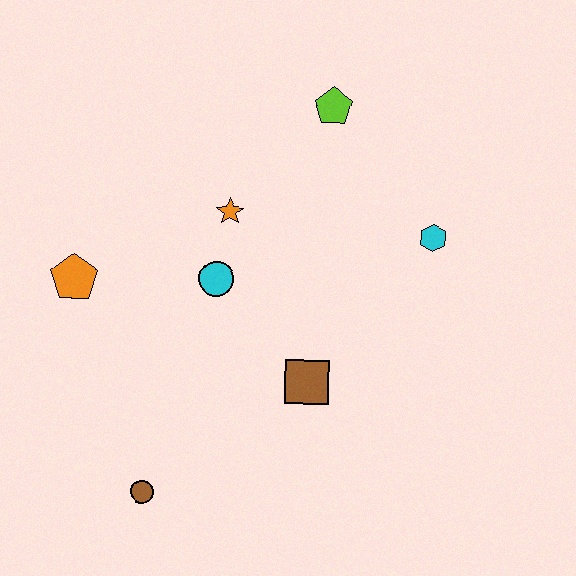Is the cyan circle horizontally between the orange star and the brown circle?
Yes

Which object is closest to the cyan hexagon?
The lime pentagon is closest to the cyan hexagon.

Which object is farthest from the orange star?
The brown circle is farthest from the orange star.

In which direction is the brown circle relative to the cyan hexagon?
The brown circle is to the left of the cyan hexagon.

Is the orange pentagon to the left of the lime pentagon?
Yes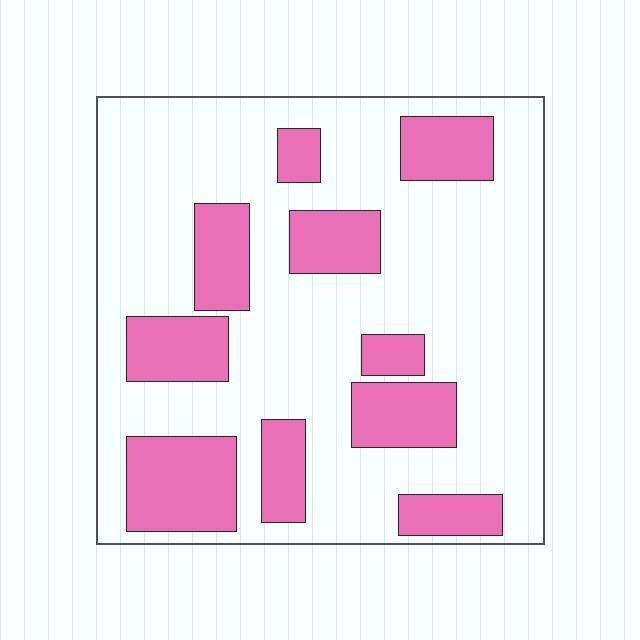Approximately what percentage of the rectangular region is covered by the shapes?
Approximately 30%.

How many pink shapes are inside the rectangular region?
10.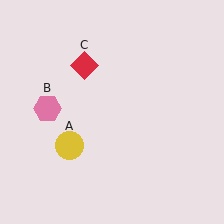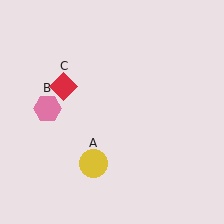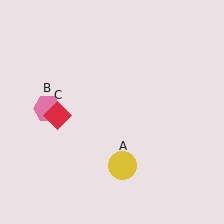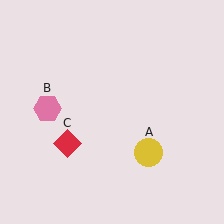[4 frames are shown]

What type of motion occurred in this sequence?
The yellow circle (object A), red diamond (object C) rotated counterclockwise around the center of the scene.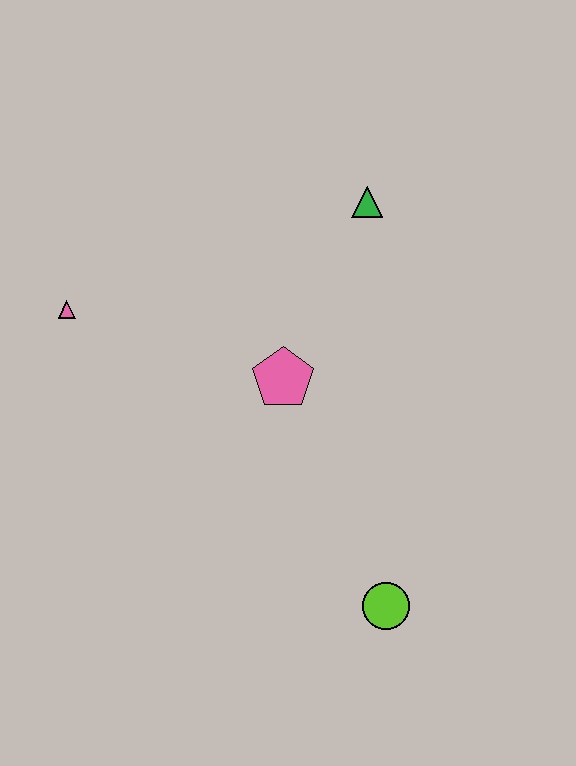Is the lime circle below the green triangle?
Yes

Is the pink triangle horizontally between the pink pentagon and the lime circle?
No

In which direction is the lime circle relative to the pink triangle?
The lime circle is to the right of the pink triangle.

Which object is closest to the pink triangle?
The pink pentagon is closest to the pink triangle.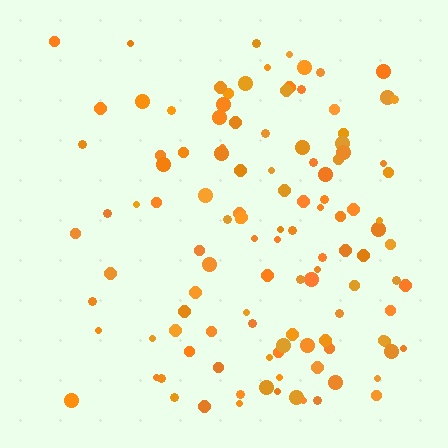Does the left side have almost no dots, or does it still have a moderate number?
Still a moderate number, just noticeably fewer than the right.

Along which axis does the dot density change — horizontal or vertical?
Horizontal.